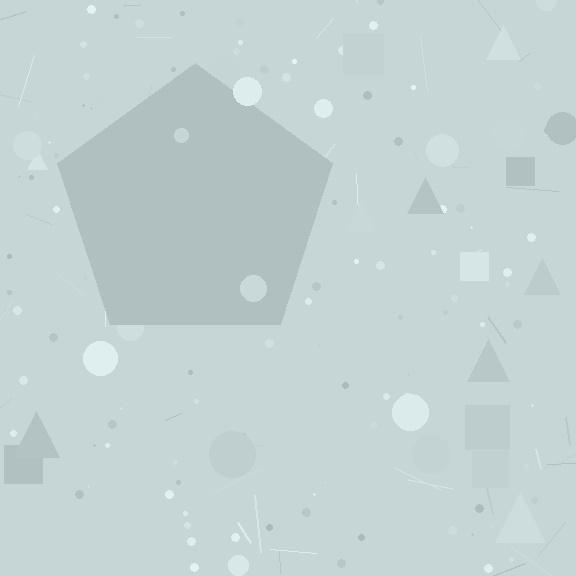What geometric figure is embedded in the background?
A pentagon is embedded in the background.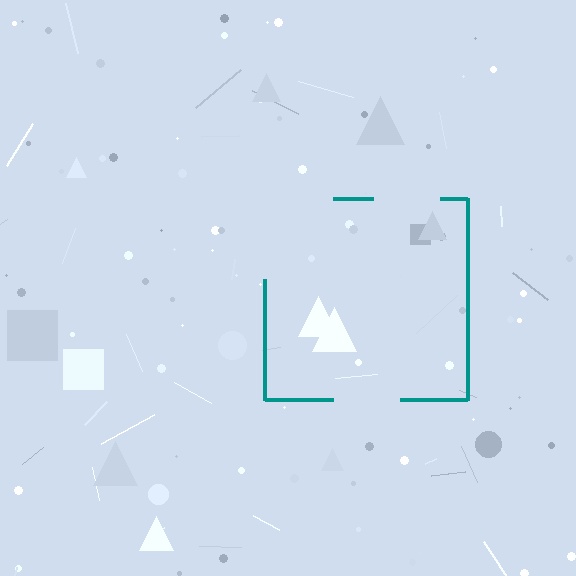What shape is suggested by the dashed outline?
The dashed outline suggests a square.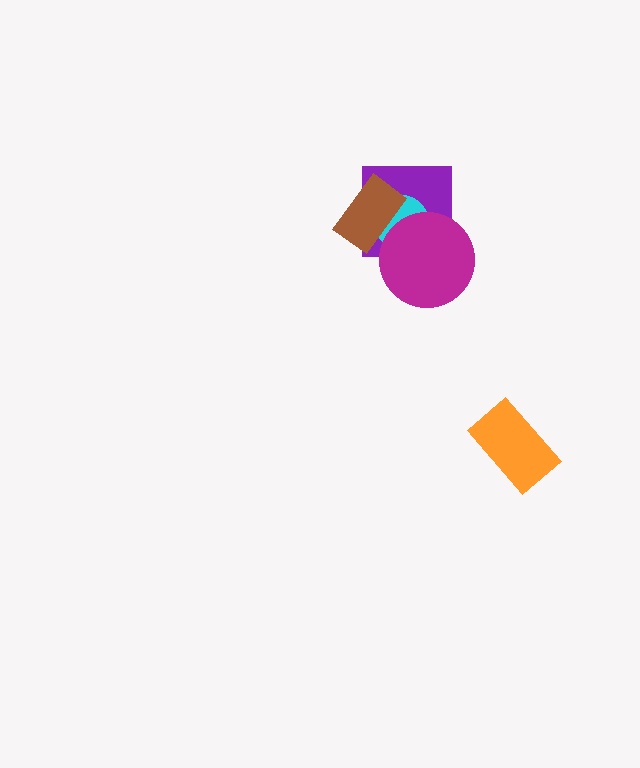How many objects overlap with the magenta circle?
2 objects overlap with the magenta circle.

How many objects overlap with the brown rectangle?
2 objects overlap with the brown rectangle.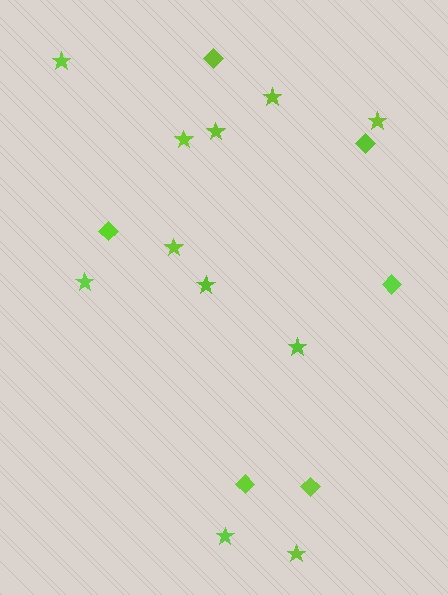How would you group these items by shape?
There are 2 groups: one group of diamonds (6) and one group of stars (11).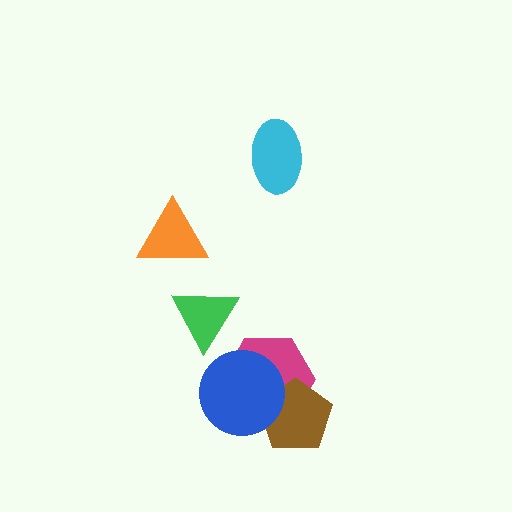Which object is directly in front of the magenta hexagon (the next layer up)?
The brown pentagon is directly in front of the magenta hexagon.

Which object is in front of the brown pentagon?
The blue circle is in front of the brown pentagon.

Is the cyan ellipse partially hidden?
No, no other shape covers it.